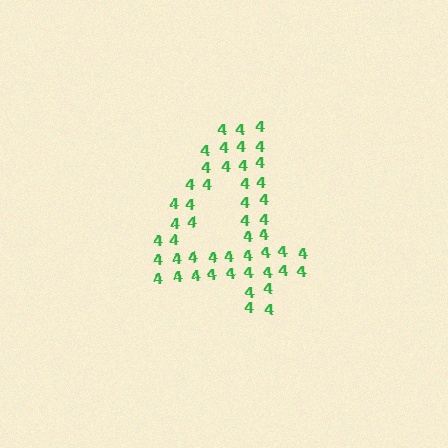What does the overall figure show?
The overall figure shows the digit 4.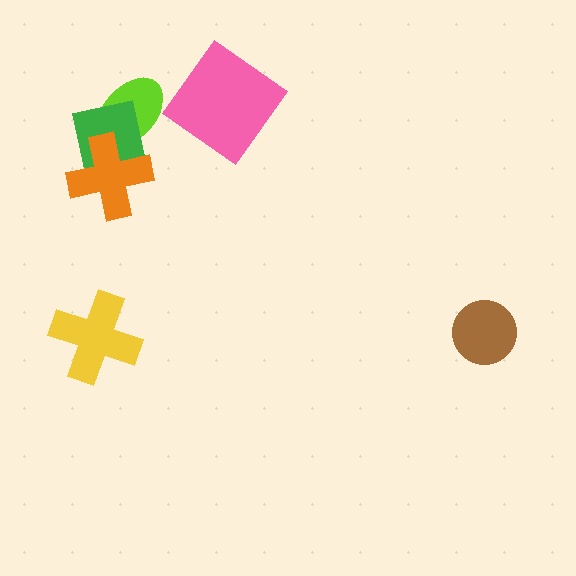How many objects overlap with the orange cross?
2 objects overlap with the orange cross.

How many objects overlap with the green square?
2 objects overlap with the green square.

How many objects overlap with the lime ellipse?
2 objects overlap with the lime ellipse.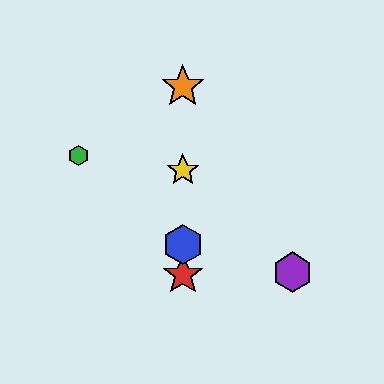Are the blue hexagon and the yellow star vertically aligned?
Yes, both are at x≈183.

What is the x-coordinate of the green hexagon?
The green hexagon is at x≈79.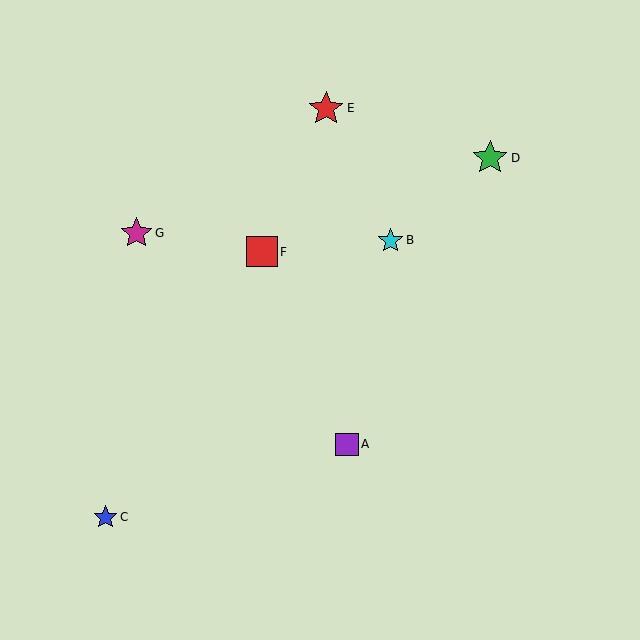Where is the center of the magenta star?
The center of the magenta star is at (136, 233).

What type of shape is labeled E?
Shape E is a red star.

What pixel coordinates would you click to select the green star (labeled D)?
Click at (490, 158) to select the green star D.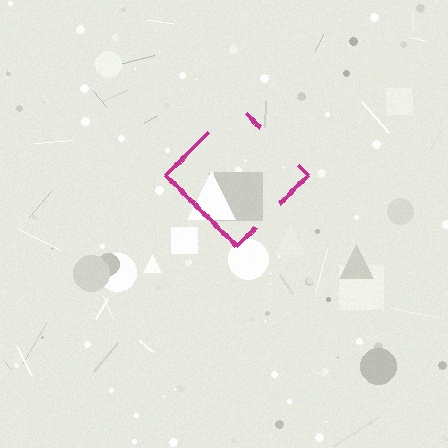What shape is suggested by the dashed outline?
The dashed outline suggests a diamond.